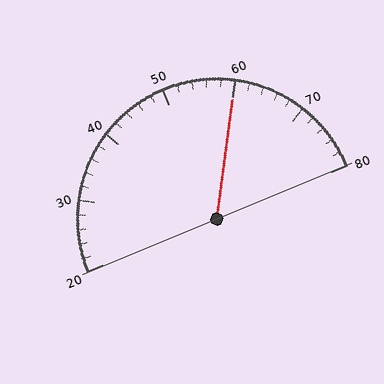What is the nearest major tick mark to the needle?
The nearest major tick mark is 60.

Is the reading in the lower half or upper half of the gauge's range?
The reading is in the upper half of the range (20 to 80).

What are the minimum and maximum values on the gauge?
The gauge ranges from 20 to 80.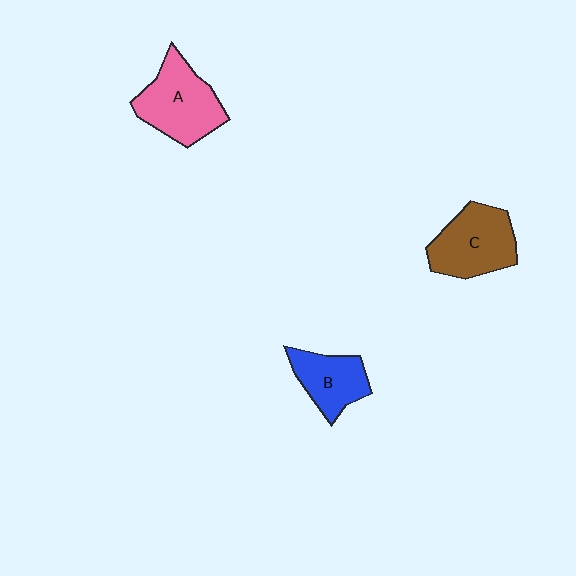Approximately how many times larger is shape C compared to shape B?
Approximately 1.4 times.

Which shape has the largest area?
Shape A (pink).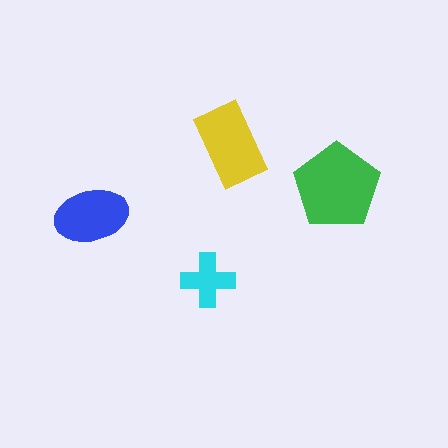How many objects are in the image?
There are 4 objects in the image.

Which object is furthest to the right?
The green pentagon is rightmost.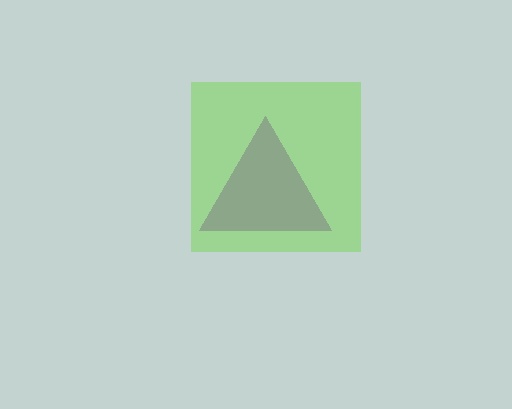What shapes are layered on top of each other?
The layered shapes are: a purple triangle, a lime square.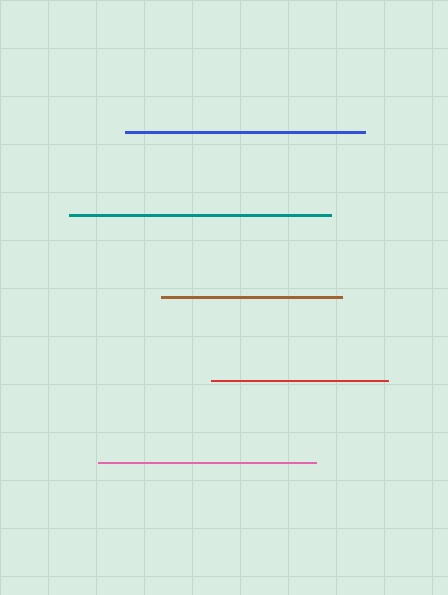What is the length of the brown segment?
The brown segment is approximately 181 pixels long.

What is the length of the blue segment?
The blue segment is approximately 240 pixels long.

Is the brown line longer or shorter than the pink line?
The pink line is longer than the brown line.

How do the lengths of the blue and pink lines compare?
The blue and pink lines are approximately the same length.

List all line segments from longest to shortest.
From longest to shortest: teal, blue, pink, brown, red.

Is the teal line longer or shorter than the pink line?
The teal line is longer than the pink line.